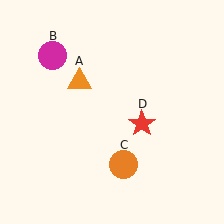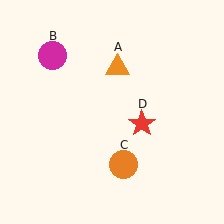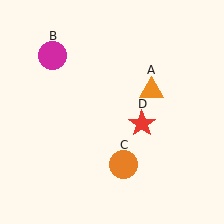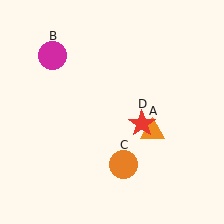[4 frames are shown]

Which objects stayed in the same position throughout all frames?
Magenta circle (object B) and orange circle (object C) and red star (object D) remained stationary.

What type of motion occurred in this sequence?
The orange triangle (object A) rotated clockwise around the center of the scene.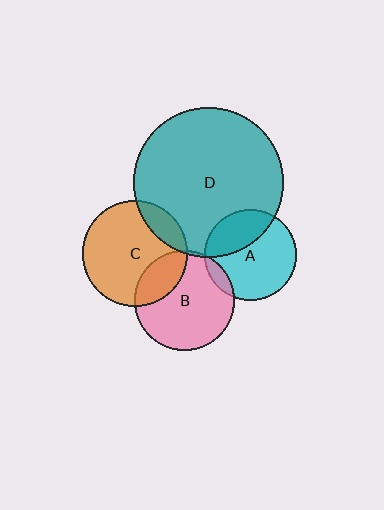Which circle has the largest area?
Circle D (teal).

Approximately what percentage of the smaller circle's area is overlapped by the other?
Approximately 10%.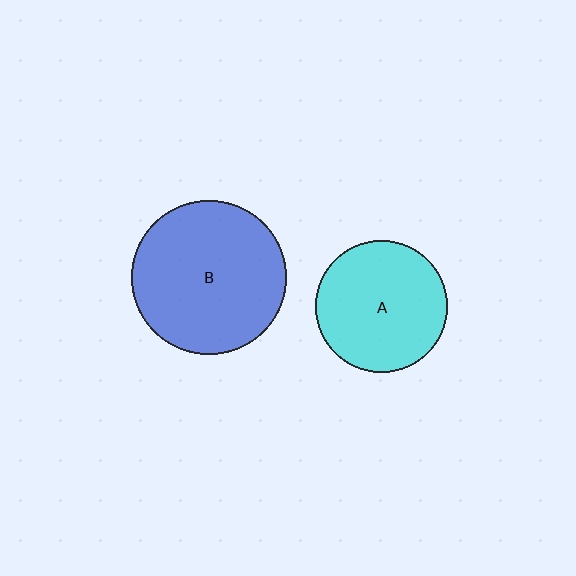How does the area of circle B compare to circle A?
Approximately 1.4 times.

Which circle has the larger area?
Circle B (blue).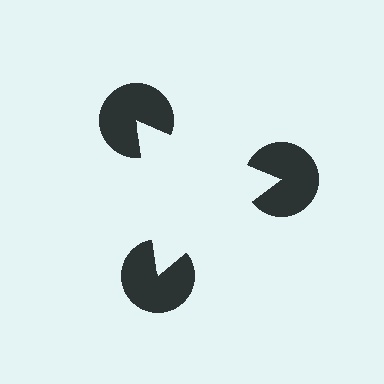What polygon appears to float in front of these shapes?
An illusory triangle — its edges are inferred from the aligned wedge cuts in the pac-man discs, not physically drawn.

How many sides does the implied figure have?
3 sides.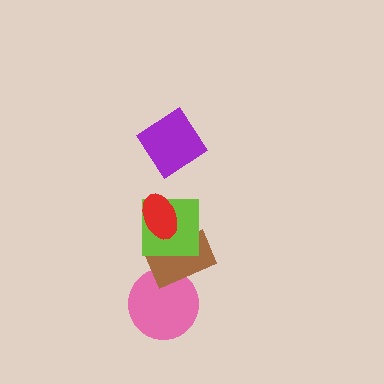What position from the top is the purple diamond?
The purple diamond is 1st from the top.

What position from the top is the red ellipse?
The red ellipse is 2nd from the top.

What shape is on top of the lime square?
The red ellipse is on top of the lime square.